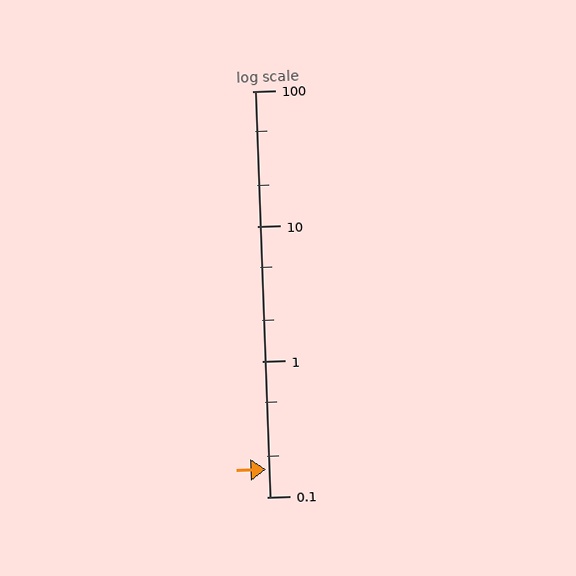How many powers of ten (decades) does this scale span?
The scale spans 3 decades, from 0.1 to 100.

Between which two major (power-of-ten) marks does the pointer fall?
The pointer is between 0.1 and 1.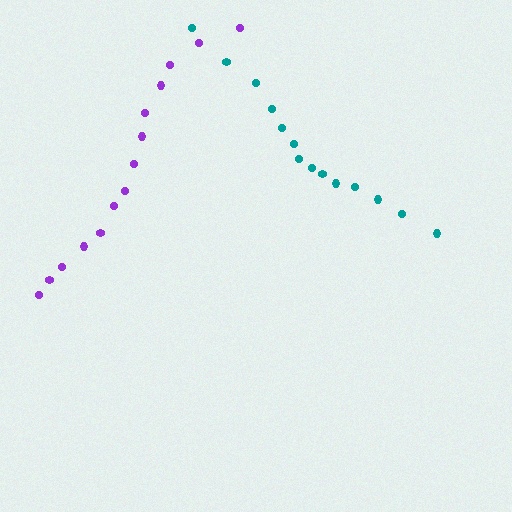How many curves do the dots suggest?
There are 2 distinct paths.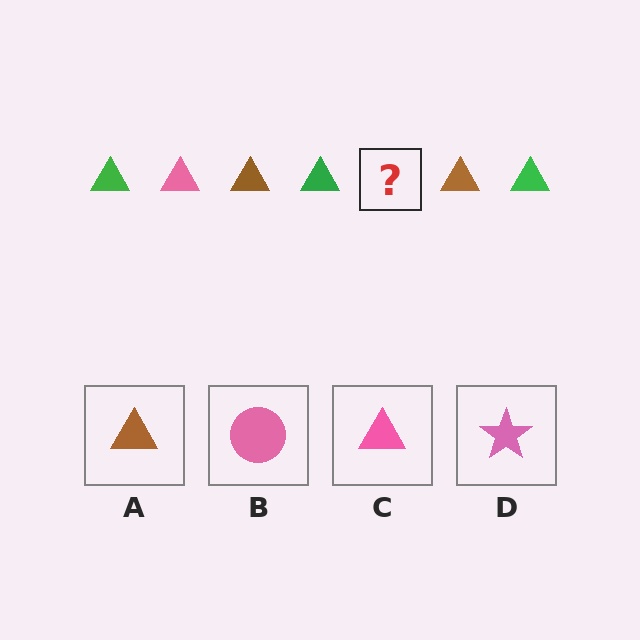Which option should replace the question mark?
Option C.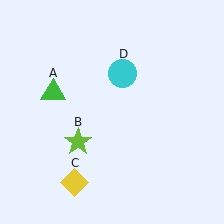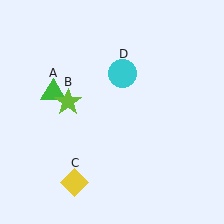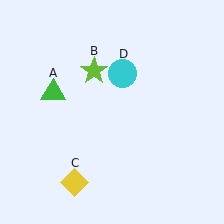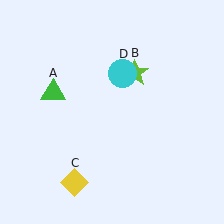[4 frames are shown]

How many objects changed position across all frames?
1 object changed position: lime star (object B).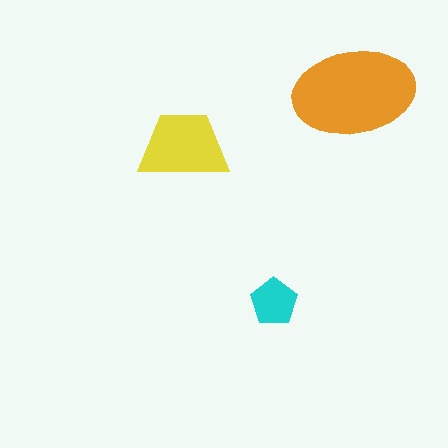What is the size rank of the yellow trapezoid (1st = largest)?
2nd.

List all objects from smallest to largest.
The cyan pentagon, the yellow trapezoid, the orange ellipse.